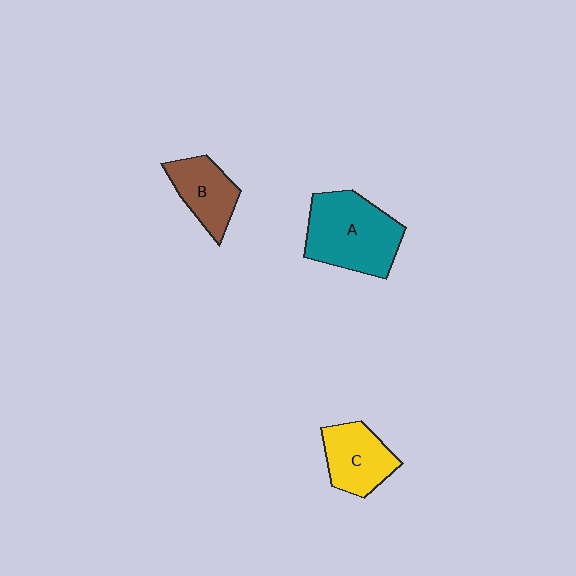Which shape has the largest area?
Shape A (teal).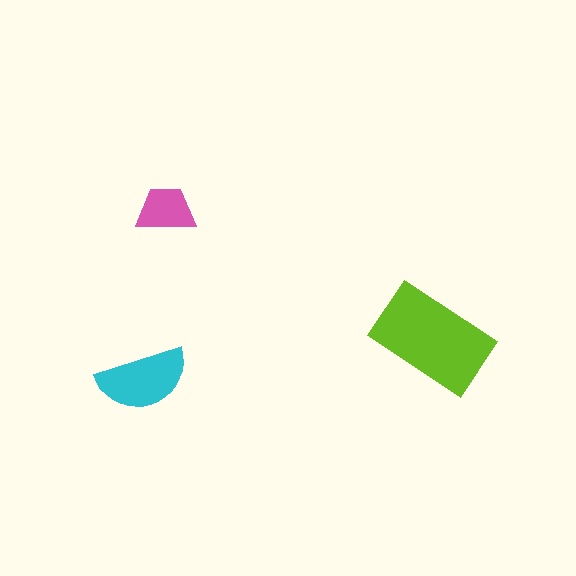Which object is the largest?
The lime rectangle.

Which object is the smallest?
The pink trapezoid.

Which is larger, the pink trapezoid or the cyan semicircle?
The cyan semicircle.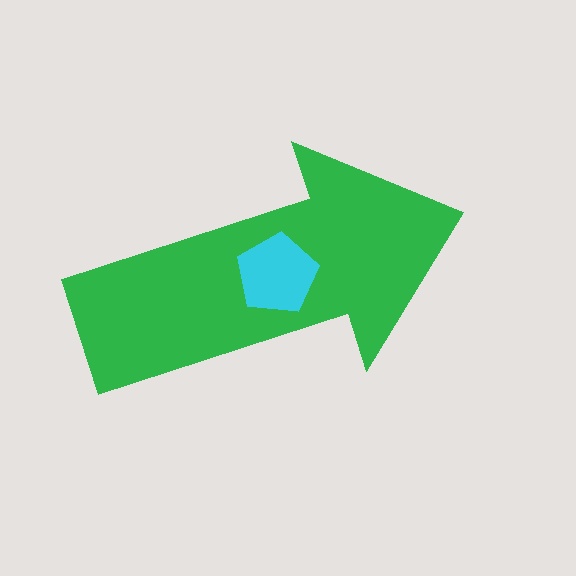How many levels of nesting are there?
2.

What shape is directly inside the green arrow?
The cyan pentagon.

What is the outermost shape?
The green arrow.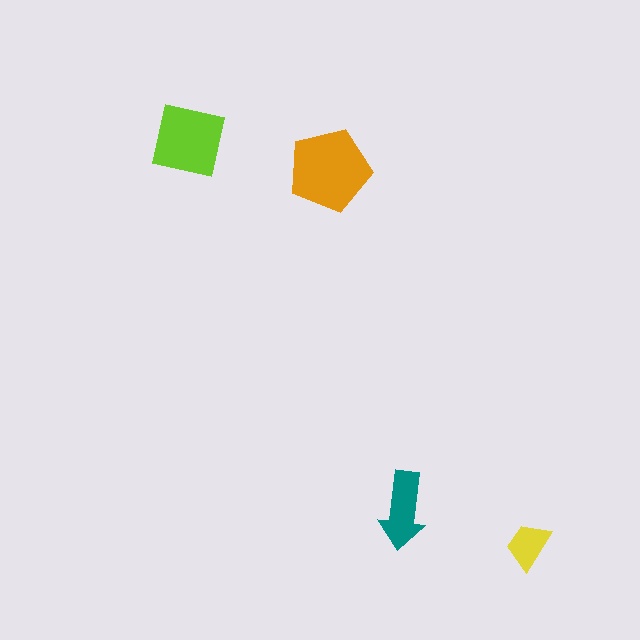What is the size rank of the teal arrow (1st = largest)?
3rd.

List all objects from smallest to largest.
The yellow trapezoid, the teal arrow, the lime square, the orange pentagon.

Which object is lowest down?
The yellow trapezoid is bottommost.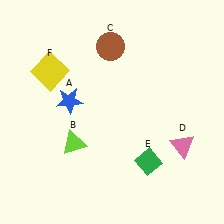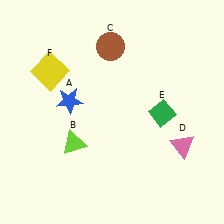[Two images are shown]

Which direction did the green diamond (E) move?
The green diamond (E) moved up.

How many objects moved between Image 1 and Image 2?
1 object moved between the two images.